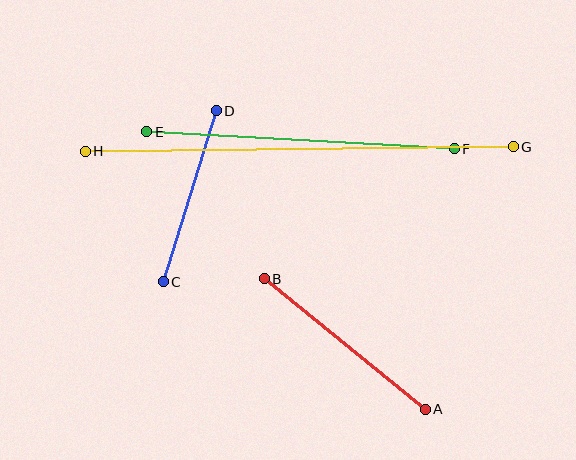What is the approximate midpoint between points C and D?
The midpoint is at approximately (190, 196) pixels.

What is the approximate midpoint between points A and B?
The midpoint is at approximately (345, 344) pixels.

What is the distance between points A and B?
The distance is approximately 207 pixels.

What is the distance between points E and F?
The distance is approximately 308 pixels.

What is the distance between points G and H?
The distance is approximately 428 pixels.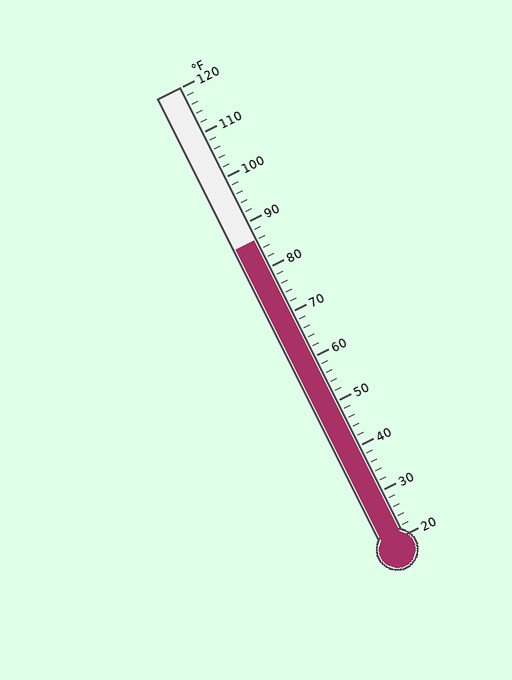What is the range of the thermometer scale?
The thermometer scale ranges from 20°F to 120°F.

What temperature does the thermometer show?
The thermometer shows approximately 86°F.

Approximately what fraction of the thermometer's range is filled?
The thermometer is filled to approximately 65% of its range.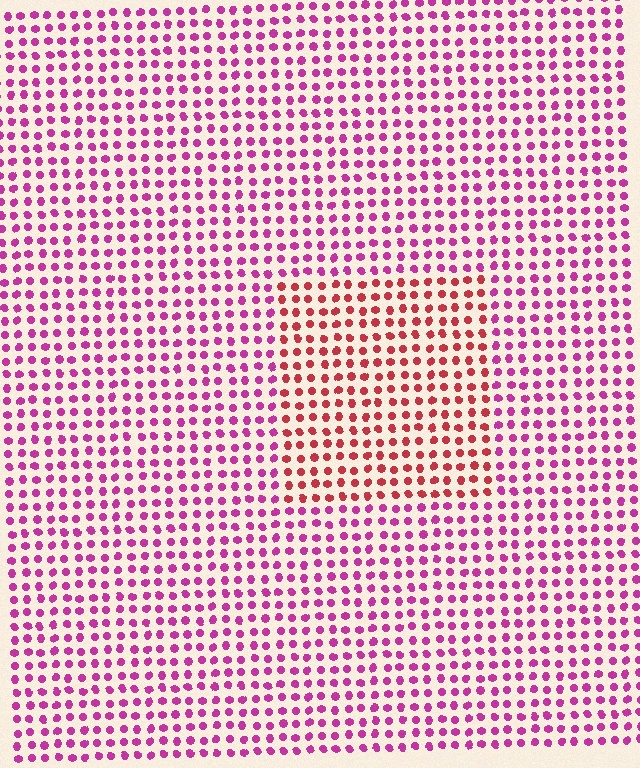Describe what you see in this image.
The image is filled with small magenta elements in a uniform arrangement. A rectangle-shaped region is visible where the elements are tinted to a slightly different hue, forming a subtle color boundary.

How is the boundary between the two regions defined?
The boundary is defined purely by a slight shift in hue (about 39 degrees). Spacing, size, and orientation are identical on both sides.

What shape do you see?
I see a rectangle.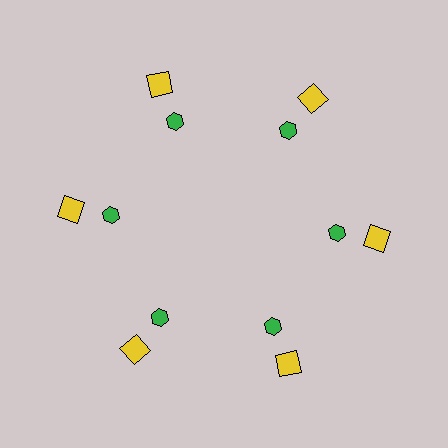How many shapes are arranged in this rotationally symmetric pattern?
There are 12 shapes, arranged in 6 groups of 2.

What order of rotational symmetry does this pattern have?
This pattern has 6-fold rotational symmetry.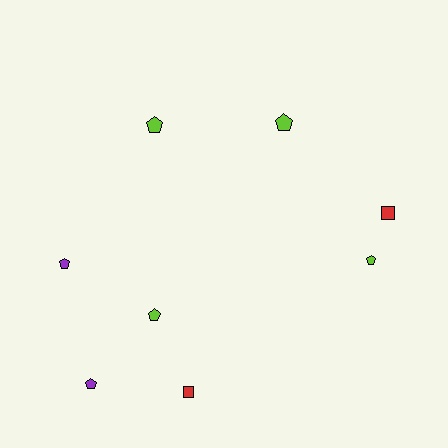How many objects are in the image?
There are 8 objects.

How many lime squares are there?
There are no lime squares.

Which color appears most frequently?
Lime, with 4 objects.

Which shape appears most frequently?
Pentagon, with 6 objects.